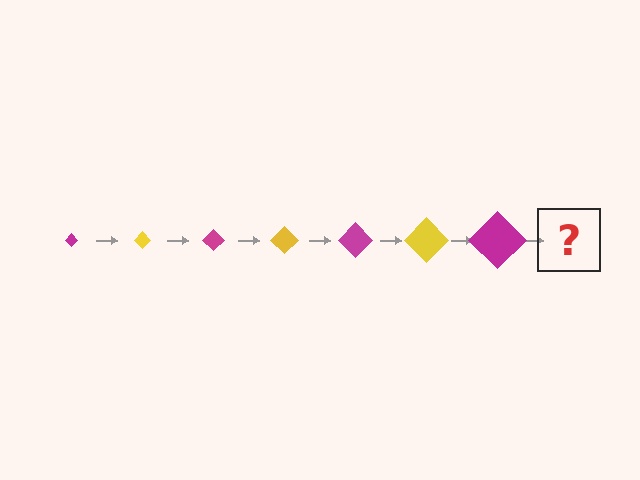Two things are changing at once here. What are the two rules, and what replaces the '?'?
The two rules are that the diamond grows larger each step and the color cycles through magenta and yellow. The '?' should be a yellow diamond, larger than the previous one.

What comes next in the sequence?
The next element should be a yellow diamond, larger than the previous one.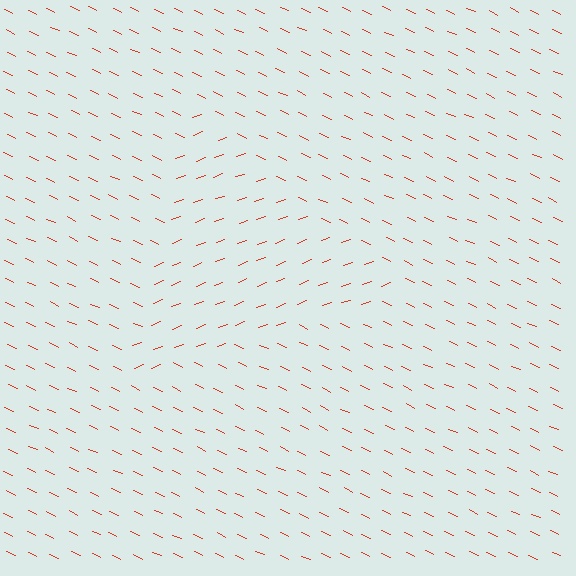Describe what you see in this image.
The image is filled with small red line segments. A triangle region in the image has lines oriented differently from the surrounding lines, creating a visible texture boundary.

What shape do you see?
I see a triangle.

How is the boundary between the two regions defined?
The boundary is defined purely by a change in line orientation (approximately 45 degrees difference). All lines are the same color and thickness.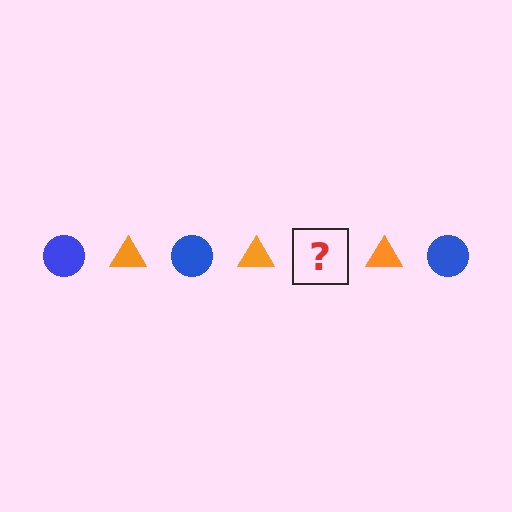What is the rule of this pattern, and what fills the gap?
The rule is that the pattern alternates between blue circle and orange triangle. The gap should be filled with a blue circle.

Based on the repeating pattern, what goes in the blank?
The blank should be a blue circle.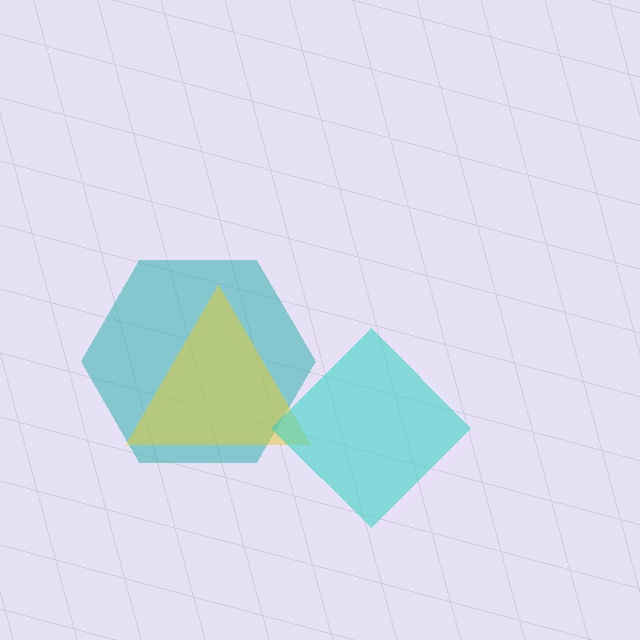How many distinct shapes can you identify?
There are 3 distinct shapes: a teal hexagon, a yellow triangle, a cyan diamond.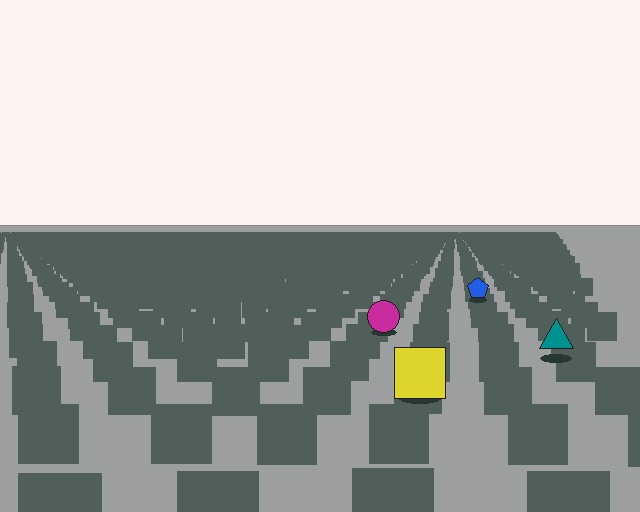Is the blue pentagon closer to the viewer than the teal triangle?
No. The teal triangle is closer — you can tell from the texture gradient: the ground texture is coarser near it.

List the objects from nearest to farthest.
From nearest to farthest: the yellow square, the teal triangle, the magenta circle, the blue pentagon.